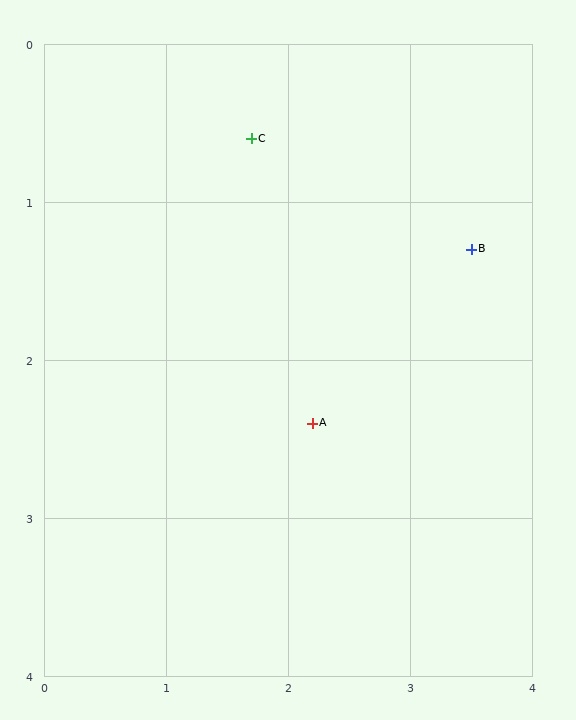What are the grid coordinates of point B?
Point B is at approximately (3.5, 1.3).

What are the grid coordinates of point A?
Point A is at approximately (2.2, 2.4).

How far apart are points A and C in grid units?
Points A and C are about 1.9 grid units apart.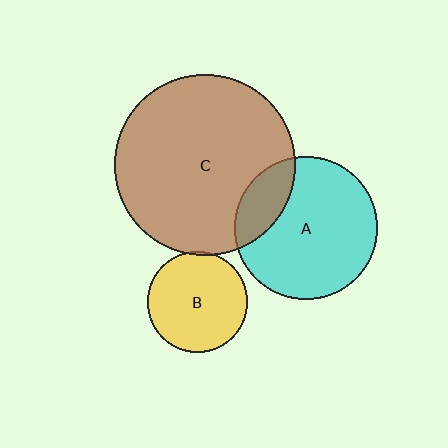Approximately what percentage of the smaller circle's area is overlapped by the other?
Approximately 20%.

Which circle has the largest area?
Circle C (brown).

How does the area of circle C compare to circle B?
Approximately 3.2 times.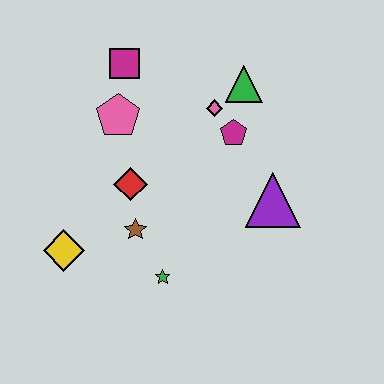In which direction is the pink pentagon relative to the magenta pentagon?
The pink pentagon is to the left of the magenta pentagon.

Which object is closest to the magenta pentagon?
The pink diamond is closest to the magenta pentagon.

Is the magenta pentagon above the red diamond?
Yes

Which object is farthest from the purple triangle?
The yellow diamond is farthest from the purple triangle.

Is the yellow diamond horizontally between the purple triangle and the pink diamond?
No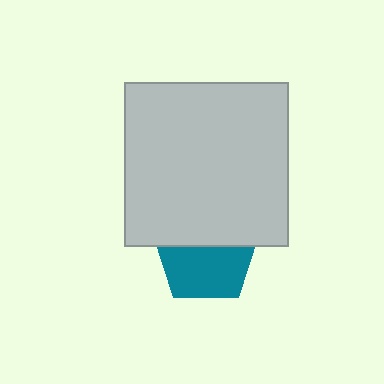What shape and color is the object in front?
The object in front is a light gray square.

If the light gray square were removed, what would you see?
You would see the complete teal pentagon.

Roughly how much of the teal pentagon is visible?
About half of it is visible (roughly 56%).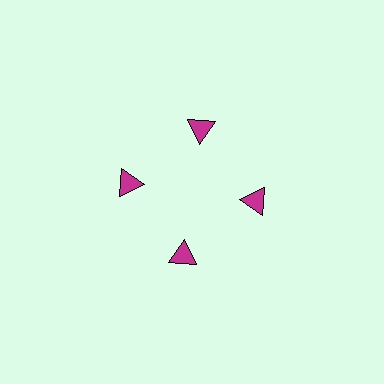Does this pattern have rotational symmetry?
Yes, this pattern has 4-fold rotational symmetry. It looks the same after rotating 90 degrees around the center.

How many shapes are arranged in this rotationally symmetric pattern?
There are 4 shapes, arranged in 4 groups of 1.